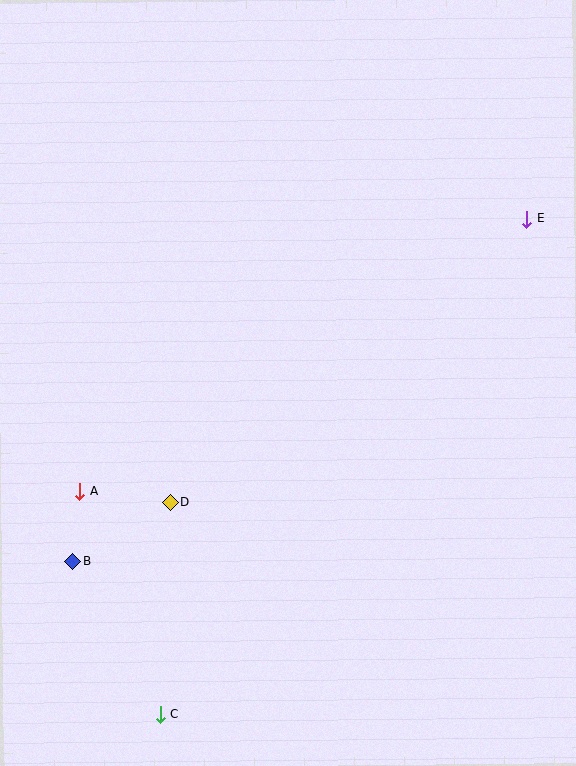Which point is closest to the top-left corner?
Point A is closest to the top-left corner.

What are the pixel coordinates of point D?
Point D is at (170, 502).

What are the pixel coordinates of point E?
Point E is at (527, 219).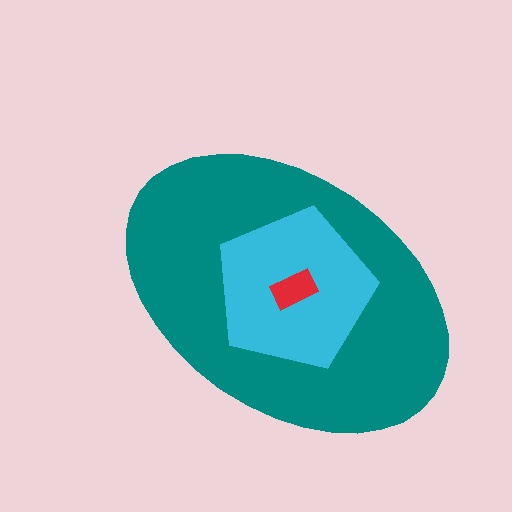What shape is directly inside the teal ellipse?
The cyan pentagon.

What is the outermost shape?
The teal ellipse.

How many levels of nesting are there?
3.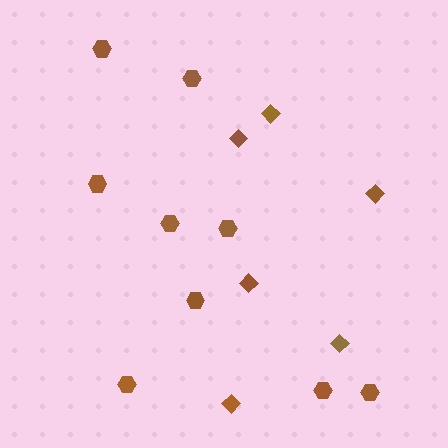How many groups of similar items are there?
There are 2 groups: one group of diamonds (6) and one group of hexagons (9).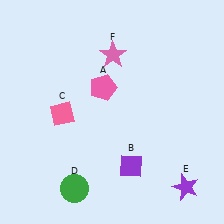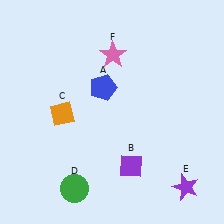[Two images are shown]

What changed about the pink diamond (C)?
In Image 1, C is pink. In Image 2, it changed to orange.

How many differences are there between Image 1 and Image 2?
There are 2 differences between the two images.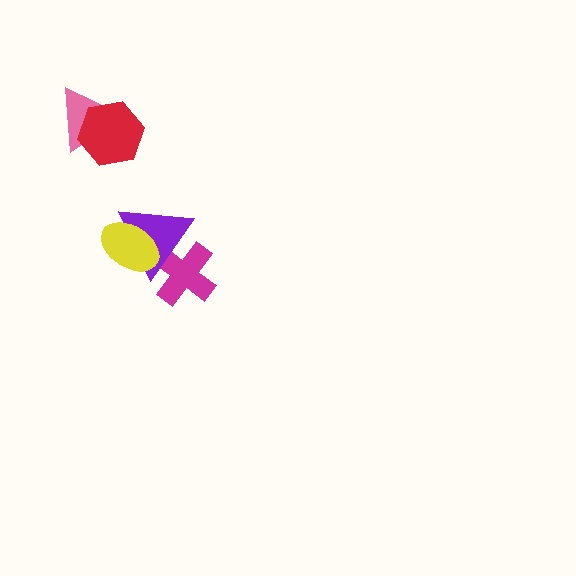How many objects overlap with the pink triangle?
1 object overlaps with the pink triangle.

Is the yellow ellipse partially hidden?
No, no other shape covers it.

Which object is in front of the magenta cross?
The purple triangle is in front of the magenta cross.